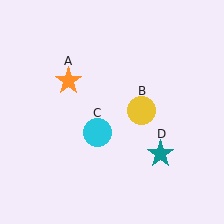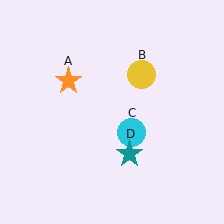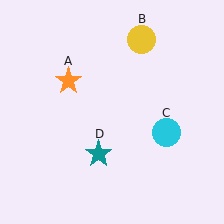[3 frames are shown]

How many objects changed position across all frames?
3 objects changed position: yellow circle (object B), cyan circle (object C), teal star (object D).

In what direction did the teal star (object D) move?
The teal star (object D) moved left.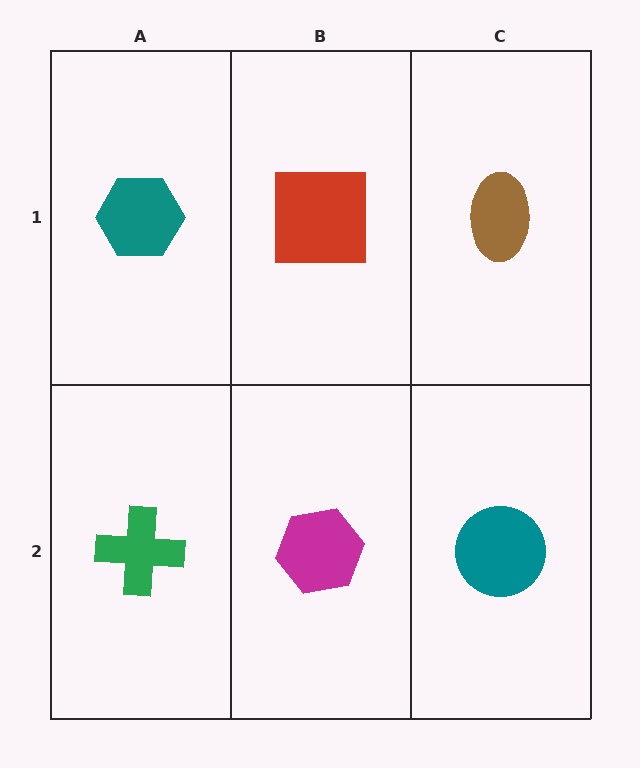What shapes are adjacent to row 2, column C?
A brown ellipse (row 1, column C), a magenta hexagon (row 2, column B).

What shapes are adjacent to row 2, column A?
A teal hexagon (row 1, column A), a magenta hexagon (row 2, column B).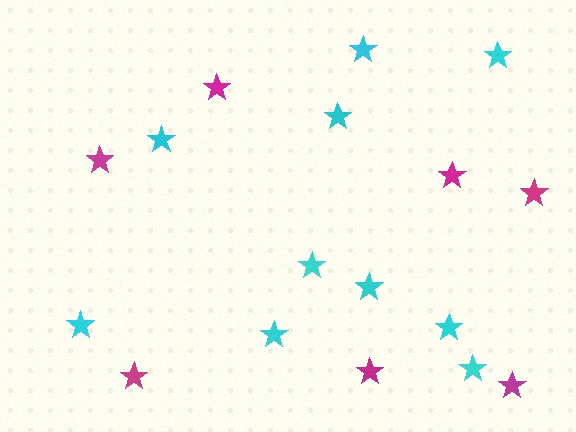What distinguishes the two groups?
There are 2 groups: one group of cyan stars (10) and one group of magenta stars (7).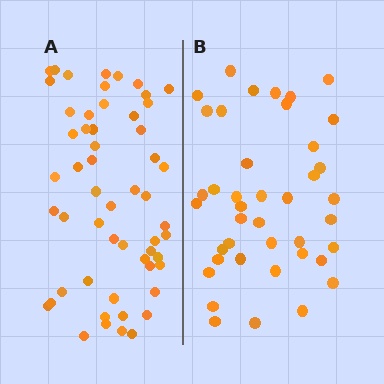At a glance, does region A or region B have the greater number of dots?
Region A (the left region) has more dots.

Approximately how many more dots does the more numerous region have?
Region A has approximately 15 more dots than region B.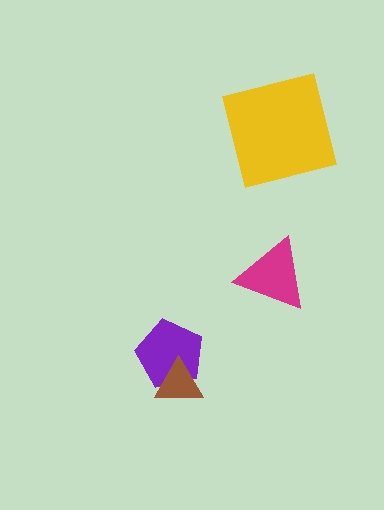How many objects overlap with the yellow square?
0 objects overlap with the yellow square.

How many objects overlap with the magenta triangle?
0 objects overlap with the magenta triangle.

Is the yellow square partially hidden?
No, no other shape covers it.